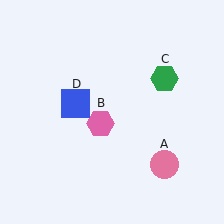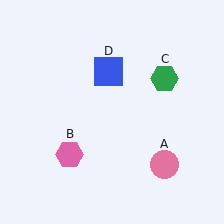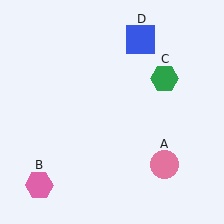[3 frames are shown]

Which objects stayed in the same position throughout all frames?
Pink circle (object A) and green hexagon (object C) remained stationary.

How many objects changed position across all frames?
2 objects changed position: pink hexagon (object B), blue square (object D).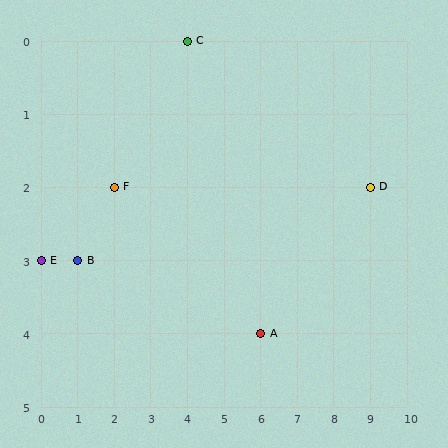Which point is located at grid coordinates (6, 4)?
Point A is at (6, 4).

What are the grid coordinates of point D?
Point D is at grid coordinates (9, 2).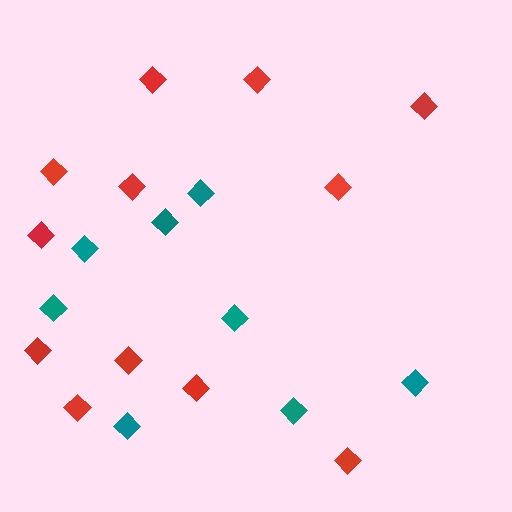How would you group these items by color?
There are 2 groups: one group of teal diamonds (8) and one group of red diamonds (12).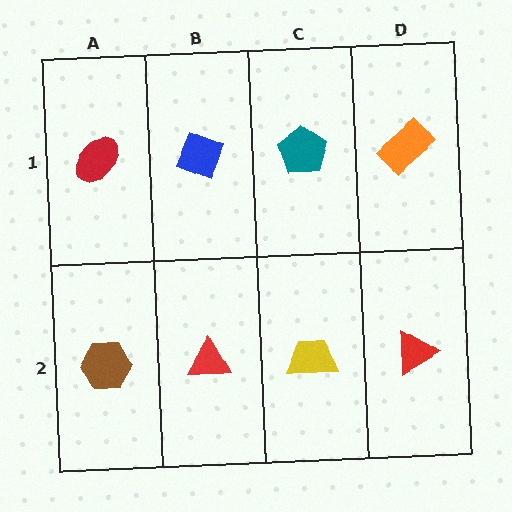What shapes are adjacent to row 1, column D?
A red triangle (row 2, column D), a teal pentagon (row 1, column C).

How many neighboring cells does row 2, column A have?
2.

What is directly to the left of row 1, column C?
A blue diamond.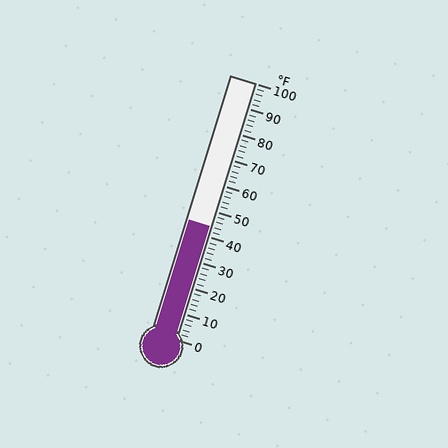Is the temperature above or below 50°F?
The temperature is below 50°F.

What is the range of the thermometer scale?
The thermometer scale ranges from 0°F to 100°F.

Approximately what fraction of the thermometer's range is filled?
The thermometer is filled to approximately 45% of its range.